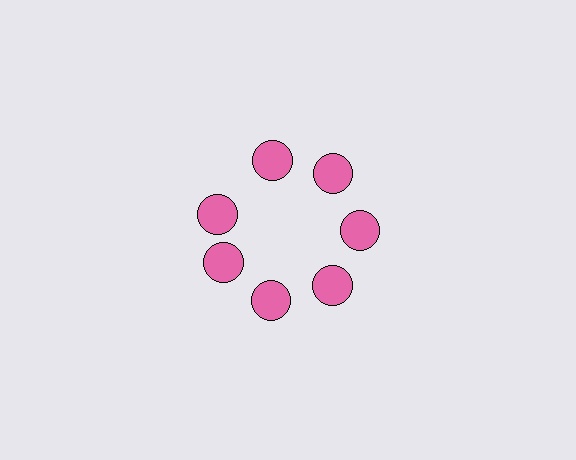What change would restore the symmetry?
The symmetry would be restored by rotating it back into even spacing with its neighbors so that all 7 circles sit at equal angles and equal distance from the center.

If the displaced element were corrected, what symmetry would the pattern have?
It would have 7-fold rotational symmetry — the pattern would map onto itself every 51 degrees.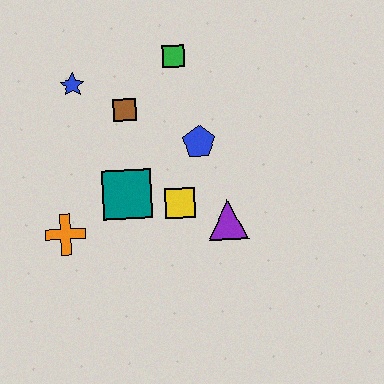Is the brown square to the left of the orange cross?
No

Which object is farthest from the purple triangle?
The blue star is farthest from the purple triangle.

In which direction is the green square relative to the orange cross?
The green square is above the orange cross.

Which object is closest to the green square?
The brown square is closest to the green square.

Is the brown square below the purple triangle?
No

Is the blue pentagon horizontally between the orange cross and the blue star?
No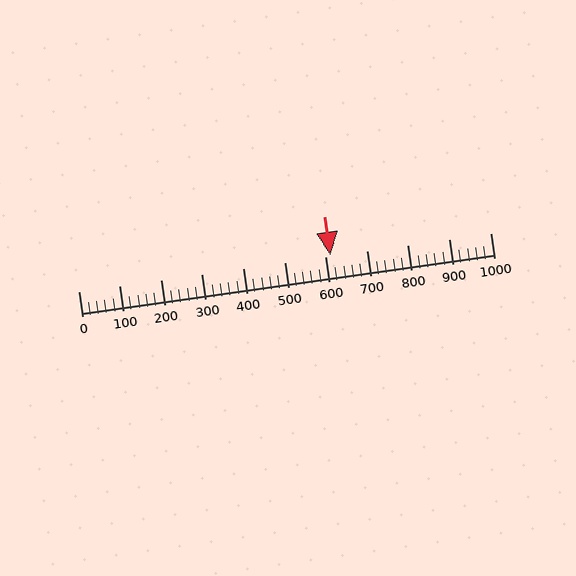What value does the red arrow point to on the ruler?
The red arrow points to approximately 612.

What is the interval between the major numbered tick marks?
The major tick marks are spaced 100 units apart.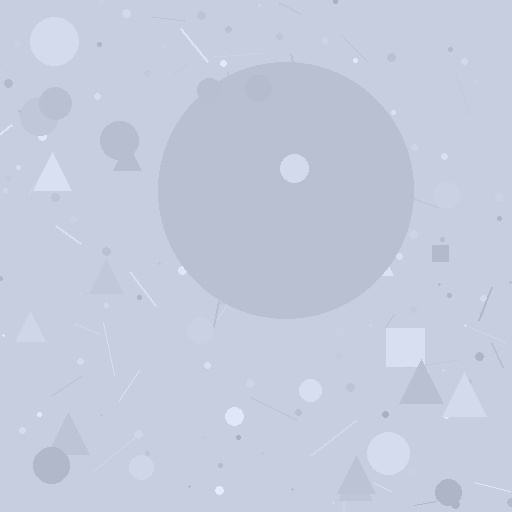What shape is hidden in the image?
A circle is hidden in the image.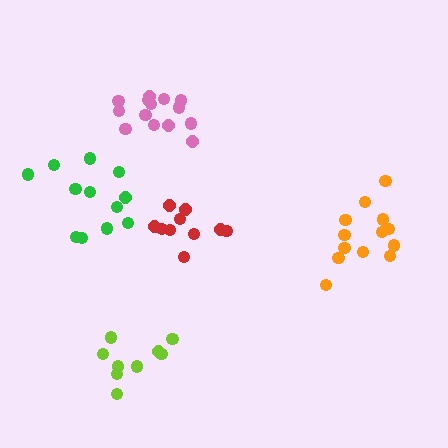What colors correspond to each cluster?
The clusters are colored: red, pink, orange, lime, green.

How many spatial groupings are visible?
There are 5 spatial groupings.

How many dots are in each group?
Group 1: 10 dots, Group 2: 14 dots, Group 3: 13 dots, Group 4: 9 dots, Group 5: 12 dots (58 total).